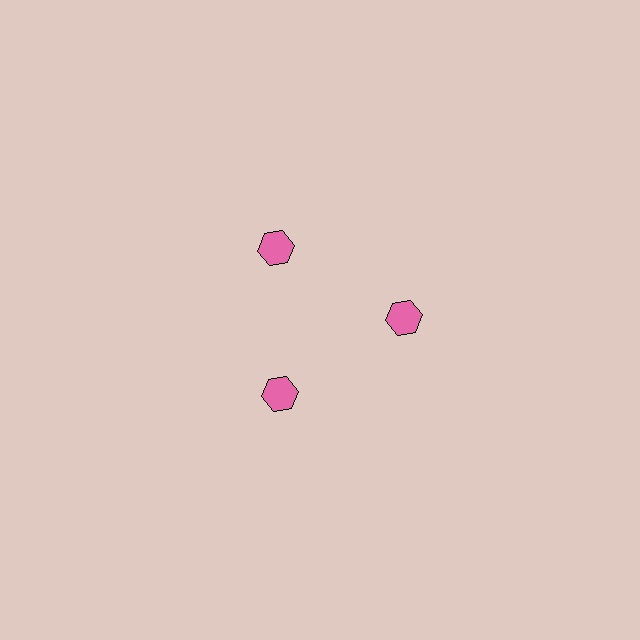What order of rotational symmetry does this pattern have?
This pattern has 3-fold rotational symmetry.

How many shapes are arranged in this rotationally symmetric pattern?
There are 3 shapes, arranged in 3 groups of 1.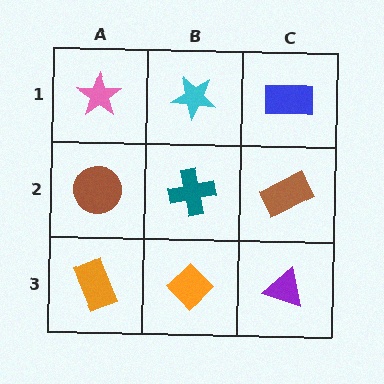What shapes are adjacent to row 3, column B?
A teal cross (row 2, column B), an orange rectangle (row 3, column A), a purple triangle (row 3, column C).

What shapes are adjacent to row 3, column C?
A brown rectangle (row 2, column C), an orange diamond (row 3, column B).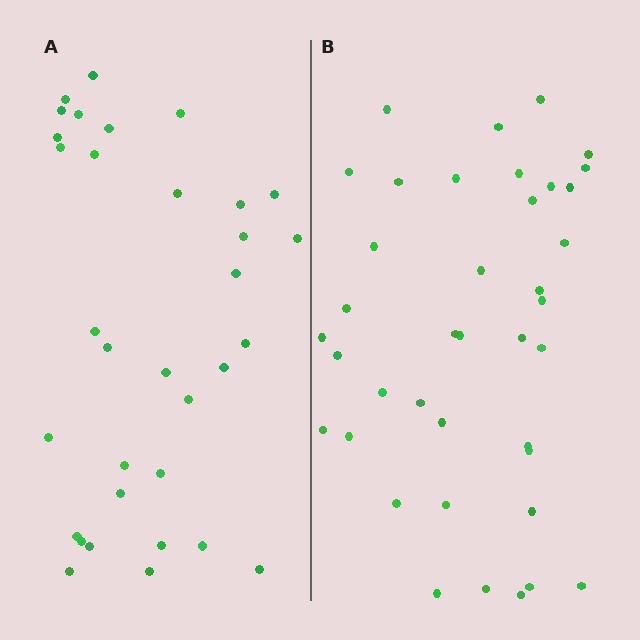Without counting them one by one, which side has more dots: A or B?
Region B (the right region) has more dots.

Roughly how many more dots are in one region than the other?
Region B has about 6 more dots than region A.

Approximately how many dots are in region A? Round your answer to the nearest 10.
About 30 dots. (The exact count is 33, which rounds to 30.)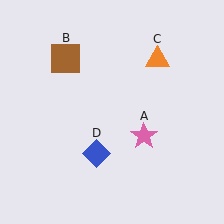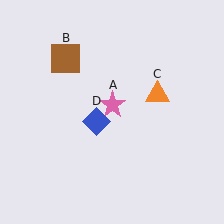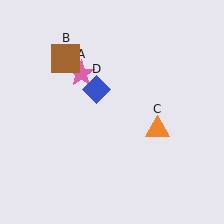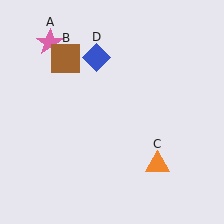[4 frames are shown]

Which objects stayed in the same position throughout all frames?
Brown square (object B) remained stationary.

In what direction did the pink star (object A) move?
The pink star (object A) moved up and to the left.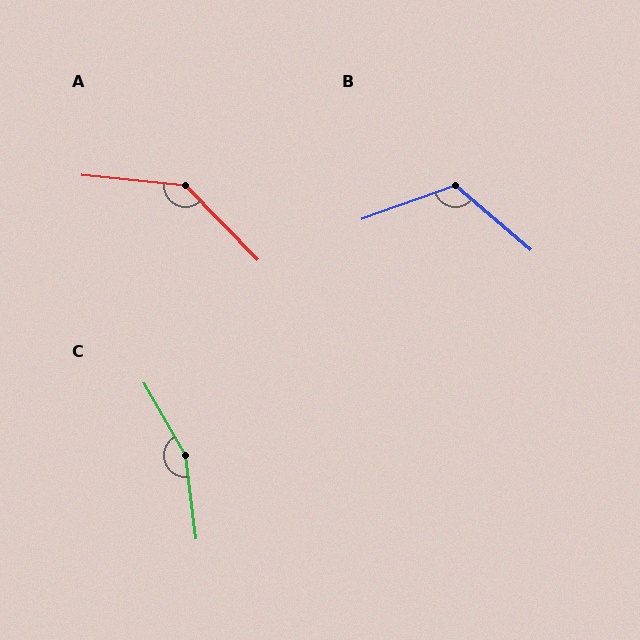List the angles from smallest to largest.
B (119°), A (140°), C (158°).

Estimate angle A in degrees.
Approximately 140 degrees.